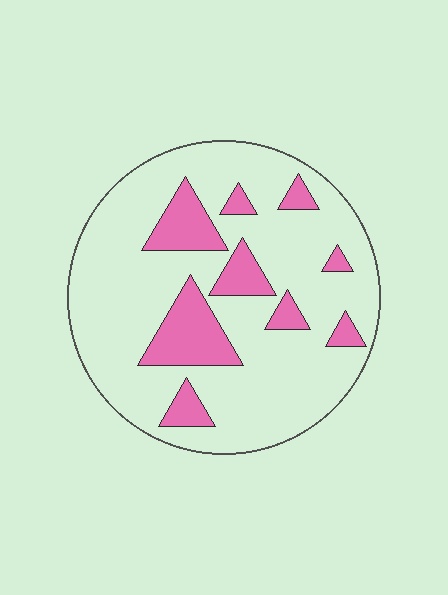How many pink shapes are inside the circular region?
9.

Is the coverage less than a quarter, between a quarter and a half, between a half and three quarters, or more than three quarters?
Less than a quarter.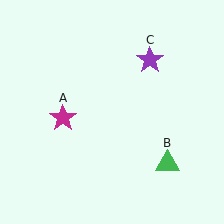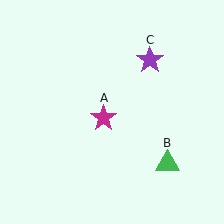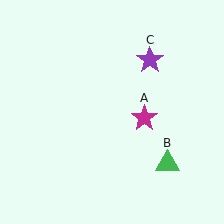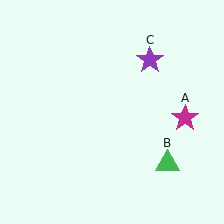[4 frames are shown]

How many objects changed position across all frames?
1 object changed position: magenta star (object A).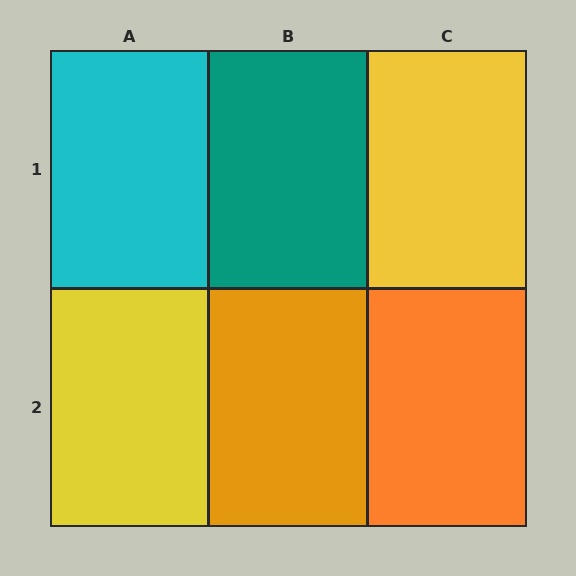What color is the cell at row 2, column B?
Orange.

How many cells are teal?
1 cell is teal.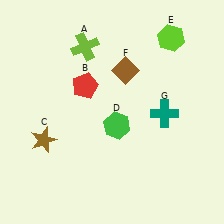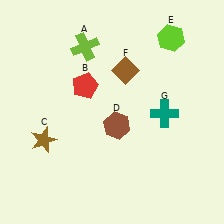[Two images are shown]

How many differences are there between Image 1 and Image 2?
There is 1 difference between the two images.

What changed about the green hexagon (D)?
In Image 1, D is green. In Image 2, it changed to brown.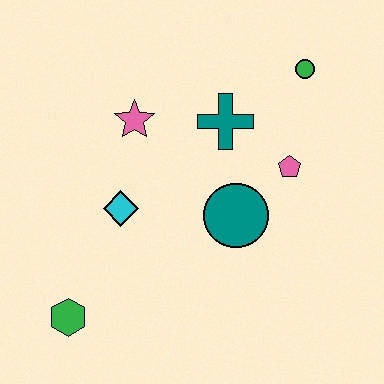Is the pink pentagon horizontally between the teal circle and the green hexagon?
No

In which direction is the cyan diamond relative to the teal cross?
The cyan diamond is to the left of the teal cross.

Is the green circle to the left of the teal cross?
No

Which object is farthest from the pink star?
The green hexagon is farthest from the pink star.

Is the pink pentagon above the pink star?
No